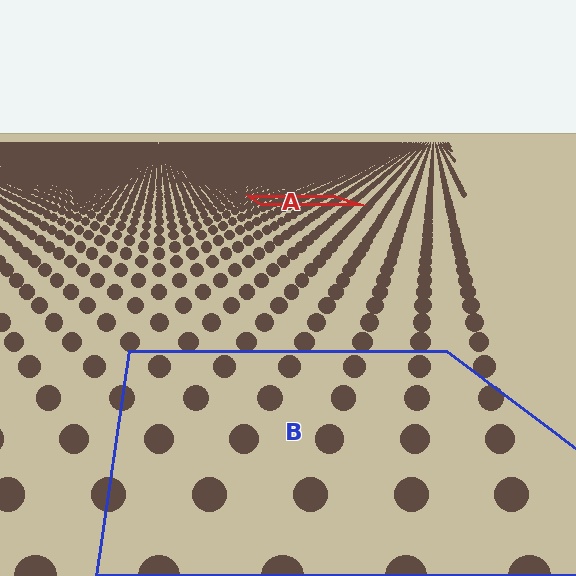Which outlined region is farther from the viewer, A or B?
Region A is farther from the viewer — the texture elements inside it appear smaller and more densely packed.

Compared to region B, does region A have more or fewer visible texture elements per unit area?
Region A has more texture elements per unit area — they are packed more densely because it is farther away.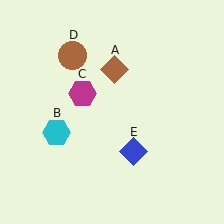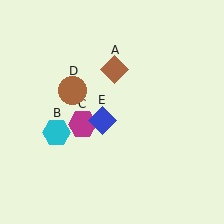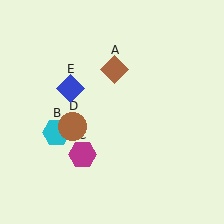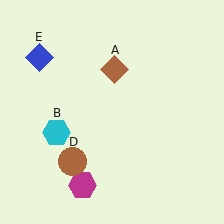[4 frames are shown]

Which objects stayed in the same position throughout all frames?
Brown diamond (object A) and cyan hexagon (object B) remained stationary.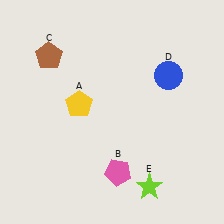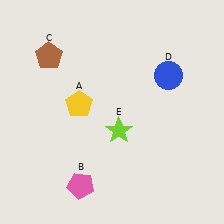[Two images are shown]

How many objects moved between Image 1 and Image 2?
2 objects moved between the two images.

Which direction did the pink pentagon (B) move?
The pink pentagon (B) moved left.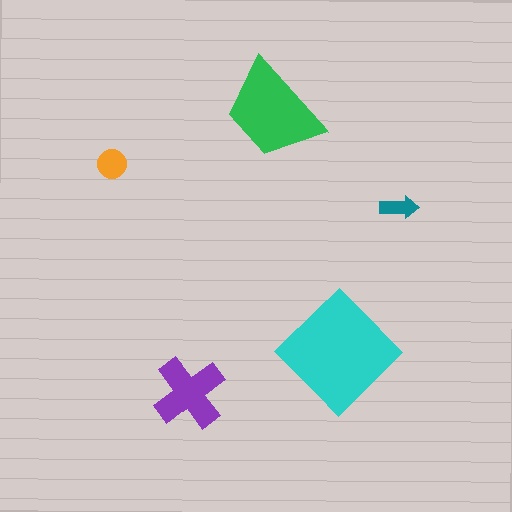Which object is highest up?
The green trapezoid is topmost.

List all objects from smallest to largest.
The teal arrow, the orange circle, the purple cross, the green trapezoid, the cyan diamond.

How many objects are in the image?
There are 5 objects in the image.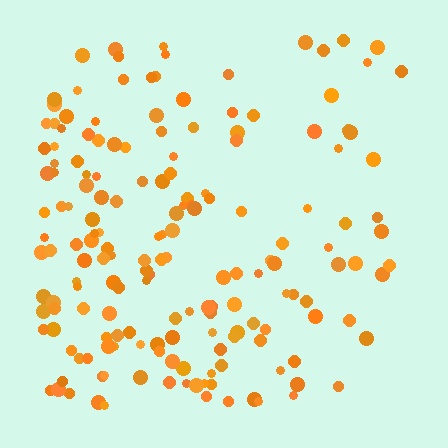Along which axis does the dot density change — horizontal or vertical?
Horizontal.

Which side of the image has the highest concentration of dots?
The left.